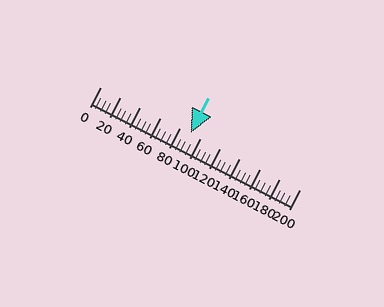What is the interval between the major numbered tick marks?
The major tick marks are spaced 20 units apart.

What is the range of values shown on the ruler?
The ruler shows values from 0 to 200.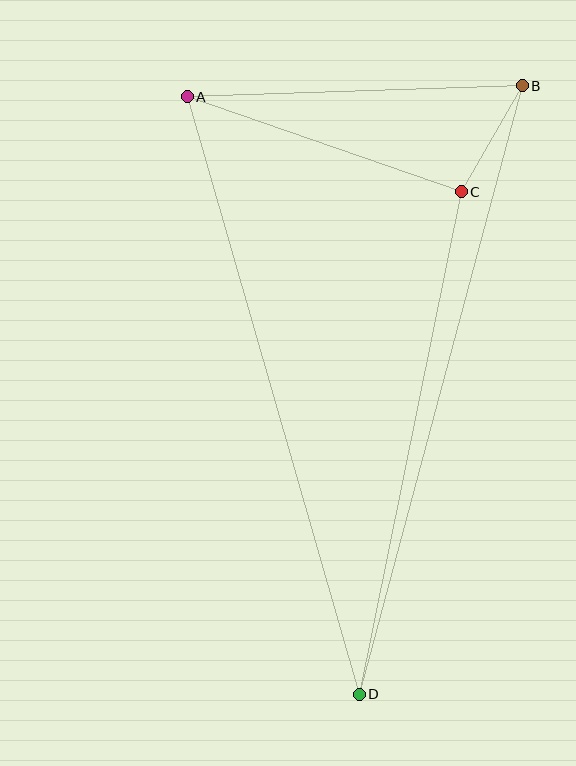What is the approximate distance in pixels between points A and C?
The distance between A and C is approximately 290 pixels.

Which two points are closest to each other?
Points B and C are closest to each other.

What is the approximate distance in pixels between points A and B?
The distance between A and B is approximately 335 pixels.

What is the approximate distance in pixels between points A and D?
The distance between A and D is approximately 622 pixels.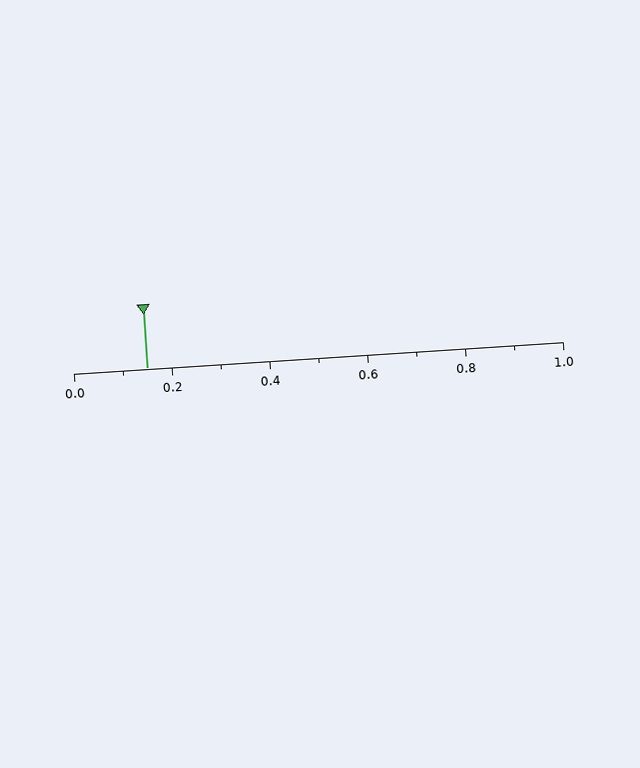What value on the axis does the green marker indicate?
The marker indicates approximately 0.15.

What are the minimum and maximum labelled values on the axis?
The axis runs from 0.0 to 1.0.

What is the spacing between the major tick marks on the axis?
The major ticks are spaced 0.2 apart.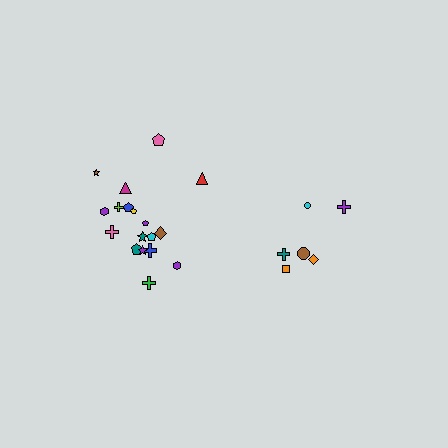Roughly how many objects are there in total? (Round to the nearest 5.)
Roughly 25 objects in total.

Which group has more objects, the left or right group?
The left group.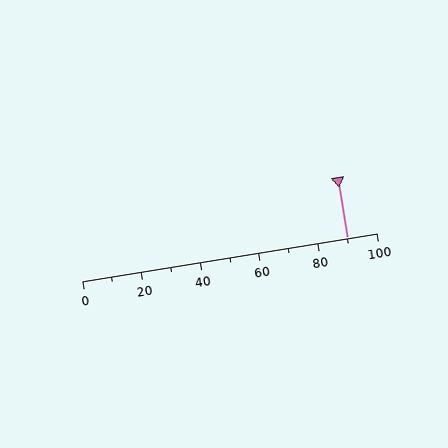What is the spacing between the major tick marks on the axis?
The major ticks are spaced 20 apart.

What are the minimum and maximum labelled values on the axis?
The axis runs from 0 to 100.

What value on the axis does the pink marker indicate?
The marker indicates approximately 90.